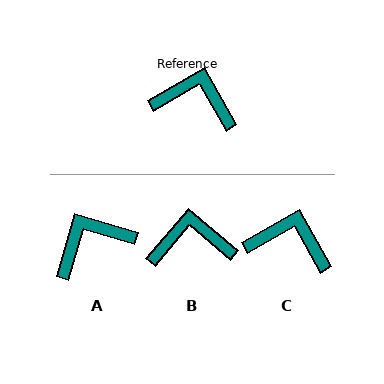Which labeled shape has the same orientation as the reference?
C.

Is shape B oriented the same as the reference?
No, it is off by about 20 degrees.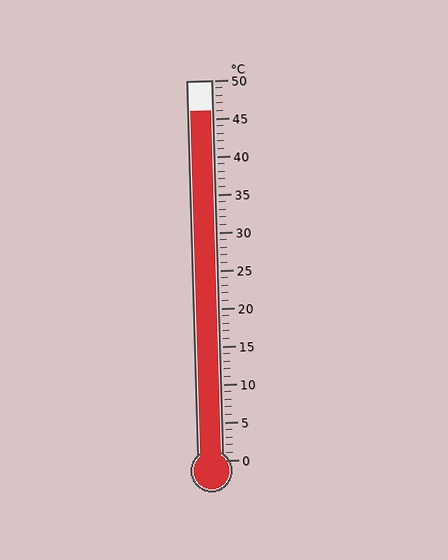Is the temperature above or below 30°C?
The temperature is above 30°C.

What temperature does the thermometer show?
The thermometer shows approximately 46°C.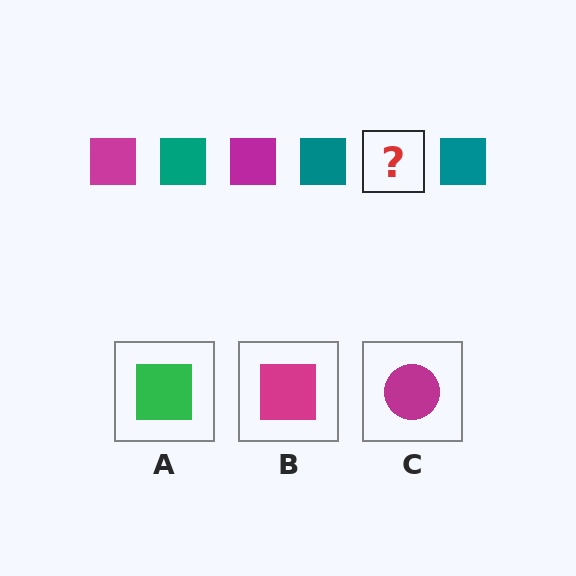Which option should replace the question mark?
Option B.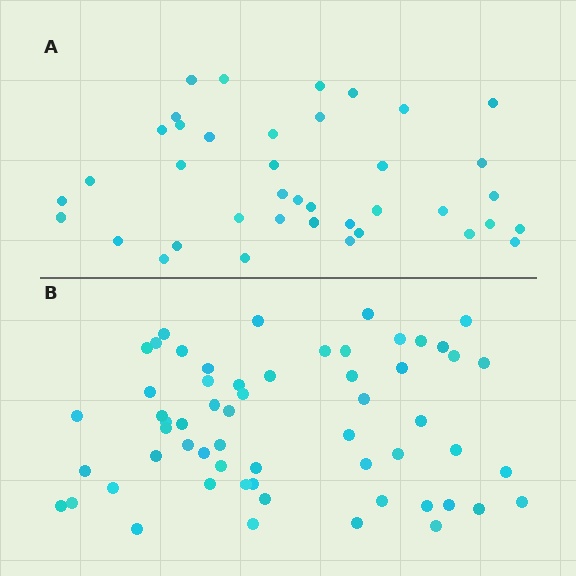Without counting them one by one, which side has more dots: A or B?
Region B (the bottom region) has more dots.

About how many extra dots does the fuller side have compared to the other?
Region B has approximately 20 more dots than region A.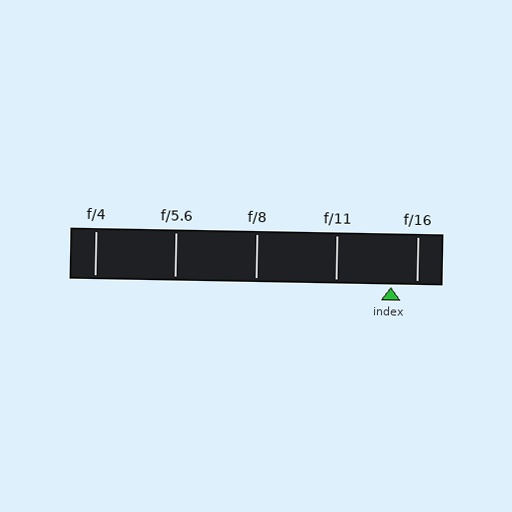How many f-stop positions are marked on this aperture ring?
There are 5 f-stop positions marked.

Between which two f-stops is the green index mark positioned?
The index mark is between f/11 and f/16.